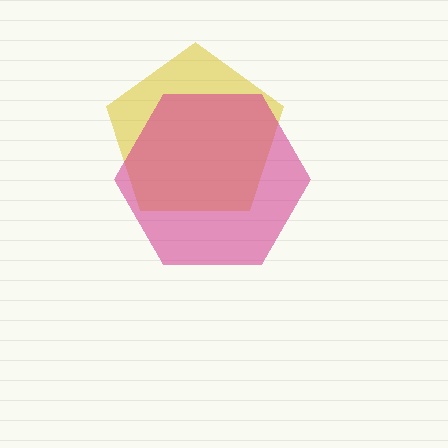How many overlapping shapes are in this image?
There are 2 overlapping shapes in the image.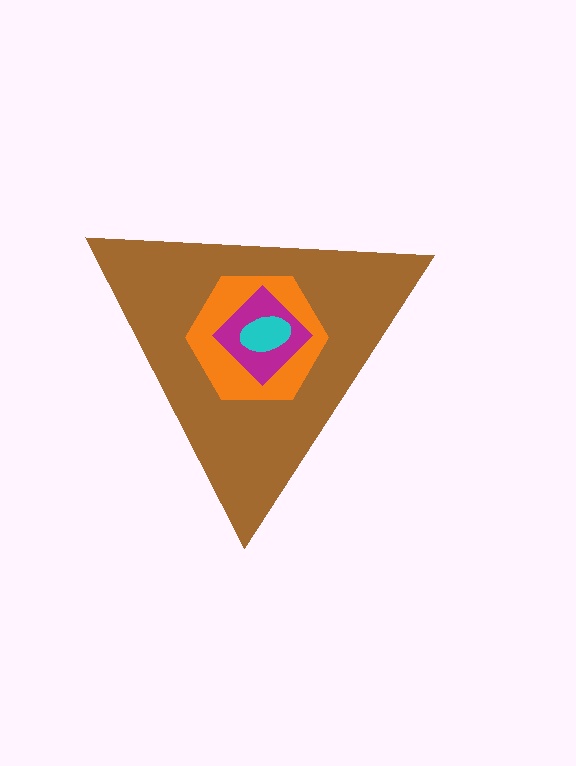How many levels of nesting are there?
4.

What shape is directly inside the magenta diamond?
The cyan ellipse.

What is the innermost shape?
The cyan ellipse.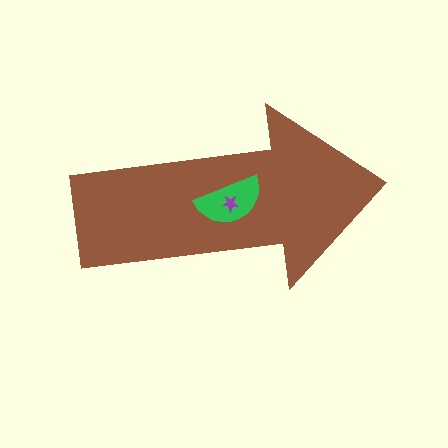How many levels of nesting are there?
3.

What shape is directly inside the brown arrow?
The green semicircle.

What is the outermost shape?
The brown arrow.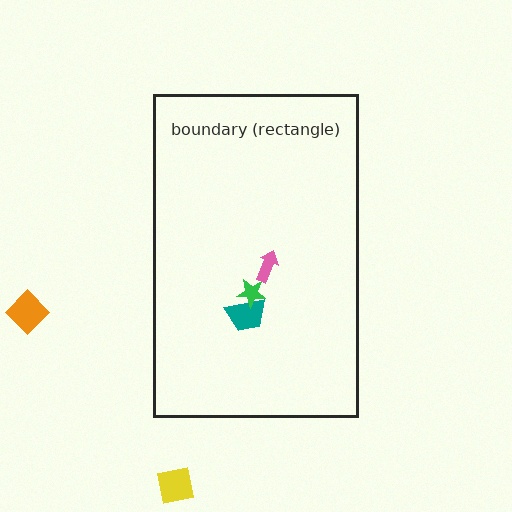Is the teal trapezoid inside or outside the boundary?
Inside.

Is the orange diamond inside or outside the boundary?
Outside.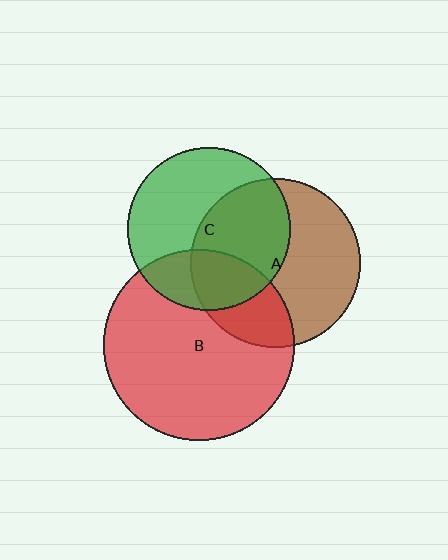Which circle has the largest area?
Circle B (red).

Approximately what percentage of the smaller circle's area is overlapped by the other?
Approximately 45%.